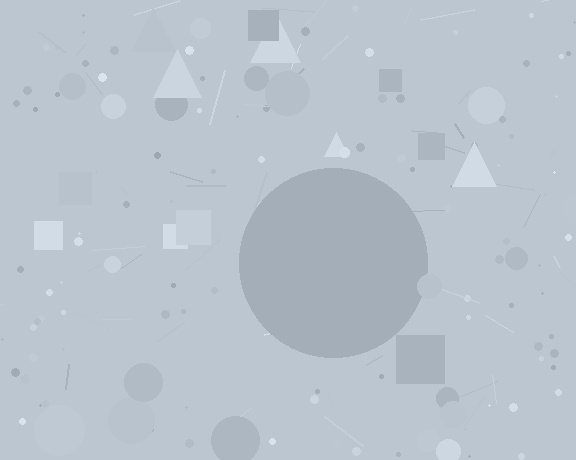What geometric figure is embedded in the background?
A circle is embedded in the background.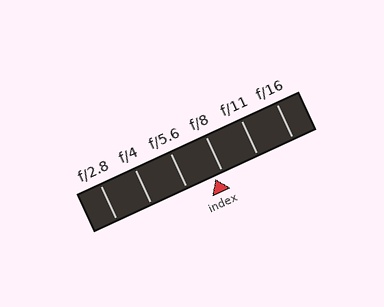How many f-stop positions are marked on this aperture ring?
There are 6 f-stop positions marked.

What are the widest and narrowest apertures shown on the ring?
The widest aperture shown is f/2.8 and the narrowest is f/16.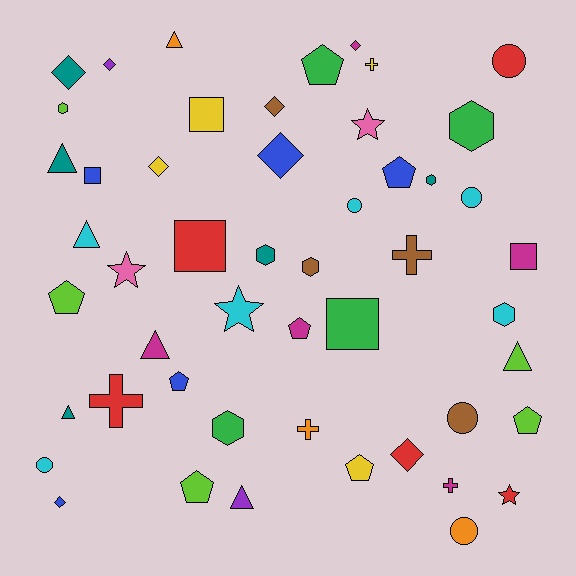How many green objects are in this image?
There are 4 green objects.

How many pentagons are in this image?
There are 8 pentagons.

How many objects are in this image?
There are 50 objects.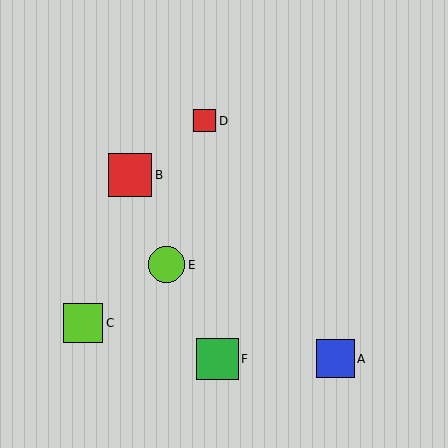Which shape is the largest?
The red square (labeled B) is the largest.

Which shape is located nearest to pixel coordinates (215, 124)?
The red square (labeled D) at (205, 121) is nearest to that location.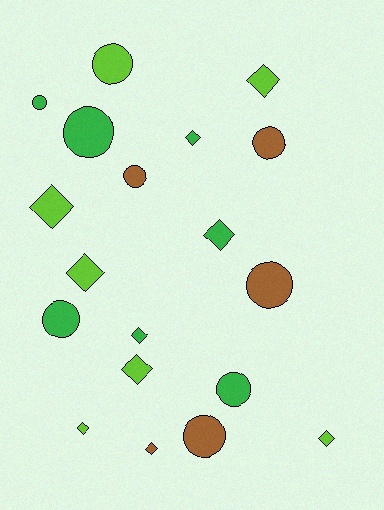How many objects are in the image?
There are 19 objects.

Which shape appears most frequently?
Diamond, with 10 objects.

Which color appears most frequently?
Green, with 7 objects.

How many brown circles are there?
There are 4 brown circles.